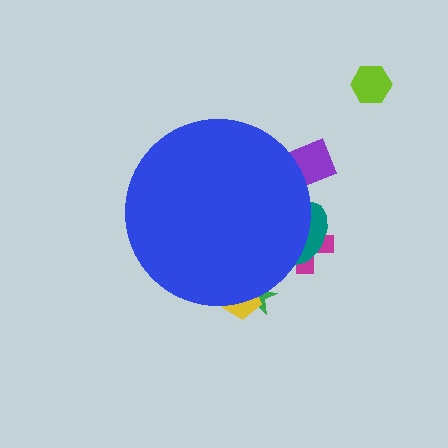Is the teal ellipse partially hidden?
Yes, the teal ellipse is partially hidden behind the blue circle.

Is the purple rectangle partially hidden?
Yes, the purple rectangle is partially hidden behind the blue circle.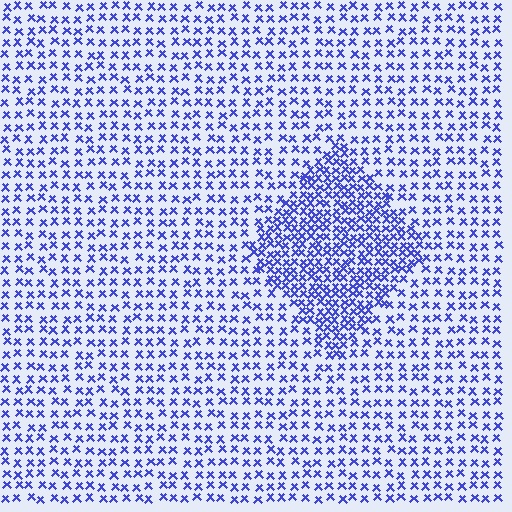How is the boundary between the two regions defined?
The boundary is defined by a change in element density (approximately 2.1x ratio). All elements are the same color, size, and shape.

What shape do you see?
I see a diamond.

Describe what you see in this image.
The image contains small blue elements arranged at two different densities. A diamond-shaped region is visible where the elements are more densely packed than the surrounding area.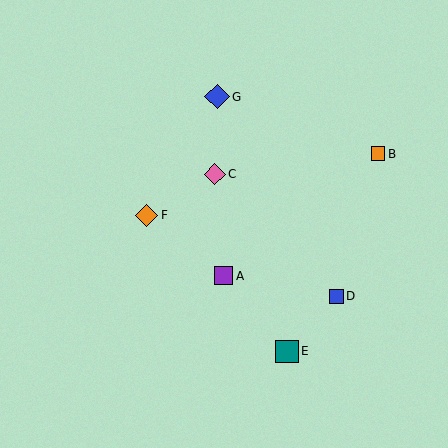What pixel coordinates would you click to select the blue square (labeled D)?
Click at (337, 296) to select the blue square D.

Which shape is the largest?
The blue diamond (labeled G) is the largest.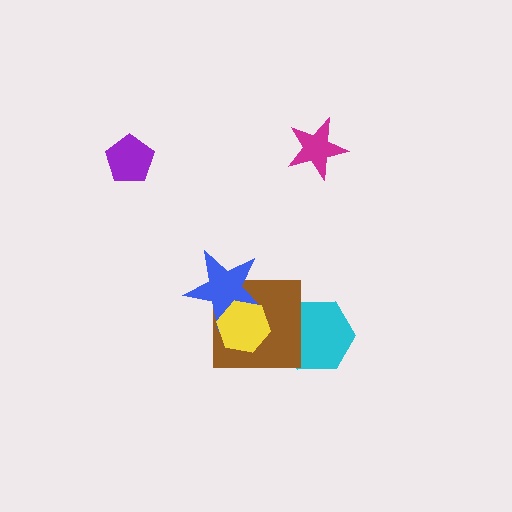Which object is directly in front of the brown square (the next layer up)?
The blue star is directly in front of the brown square.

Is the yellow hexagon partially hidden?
No, no other shape covers it.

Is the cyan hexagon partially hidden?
Yes, it is partially covered by another shape.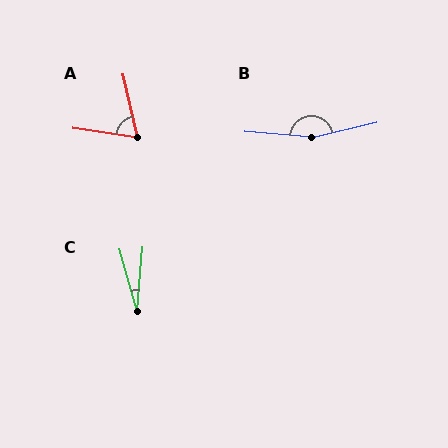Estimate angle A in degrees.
Approximately 69 degrees.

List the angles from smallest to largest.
C (21°), A (69°), B (162°).